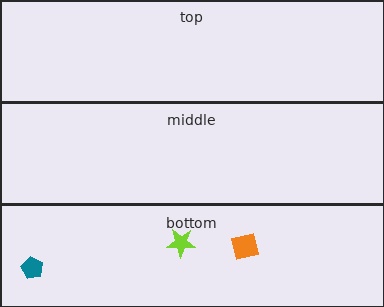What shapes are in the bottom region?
The orange square, the lime star, the teal pentagon.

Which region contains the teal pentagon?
The bottom region.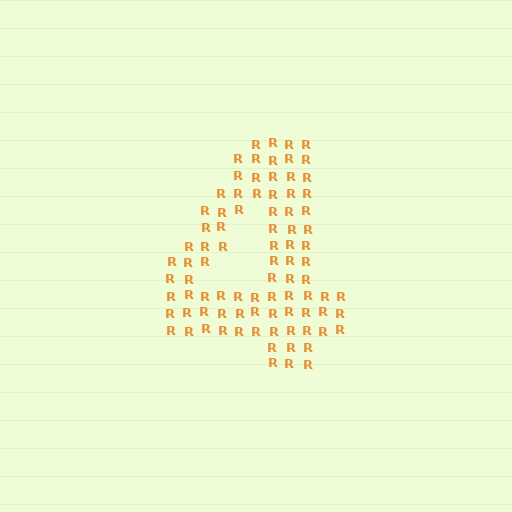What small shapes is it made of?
It is made of small letter R's.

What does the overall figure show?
The overall figure shows the digit 4.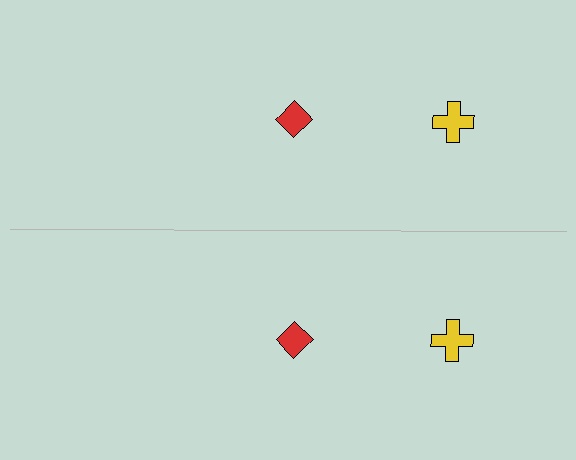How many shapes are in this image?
There are 4 shapes in this image.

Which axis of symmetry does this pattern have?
The pattern has a horizontal axis of symmetry running through the center of the image.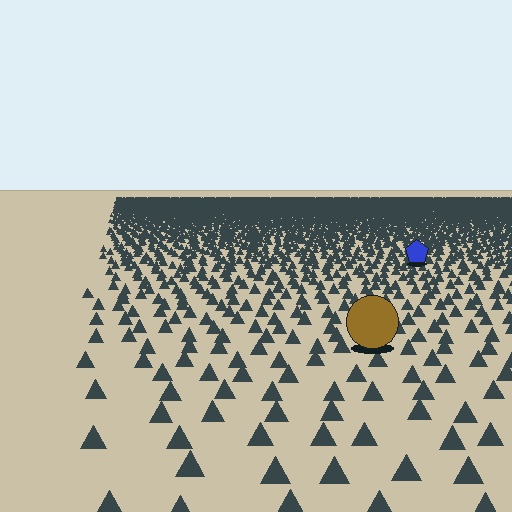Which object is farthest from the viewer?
The blue pentagon is farthest from the viewer. It appears smaller and the ground texture around it is denser.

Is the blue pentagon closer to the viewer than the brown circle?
No. The brown circle is closer — you can tell from the texture gradient: the ground texture is coarser near it.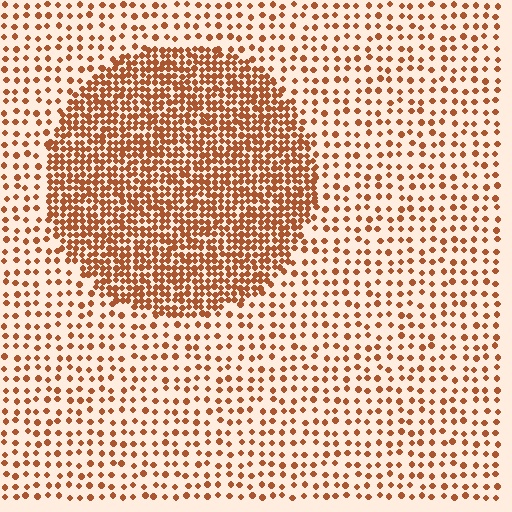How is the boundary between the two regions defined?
The boundary is defined by a change in element density (approximately 2.6x ratio). All elements are the same color, size, and shape.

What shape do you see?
I see a circle.